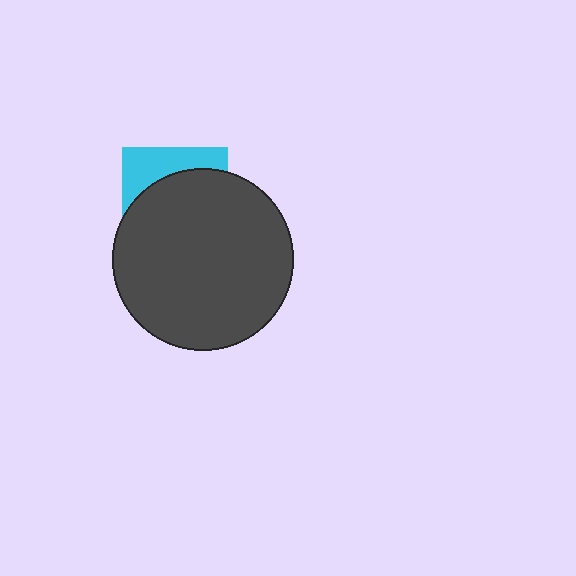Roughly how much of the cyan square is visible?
A small part of it is visible (roughly 30%).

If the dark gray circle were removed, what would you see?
You would see the complete cyan square.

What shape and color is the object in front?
The object in front is a dark gray circle.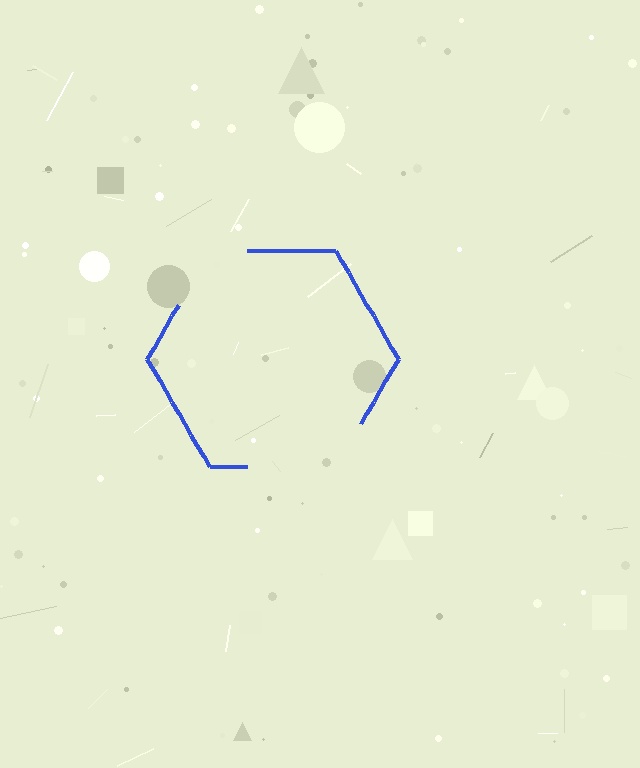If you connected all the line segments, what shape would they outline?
They would outline a hexagon.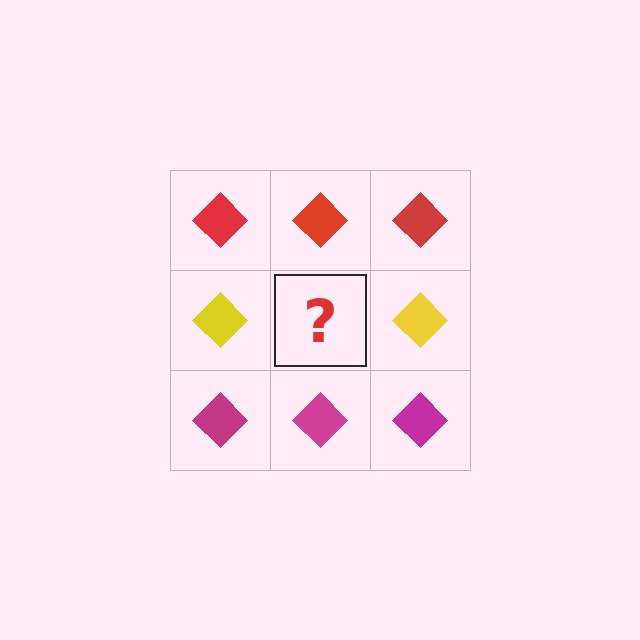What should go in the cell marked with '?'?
The missing cell should contain a yellow diamond.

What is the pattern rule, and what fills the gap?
The rule is that each row has a consistent color. The gap should be filled with a yellow diamond.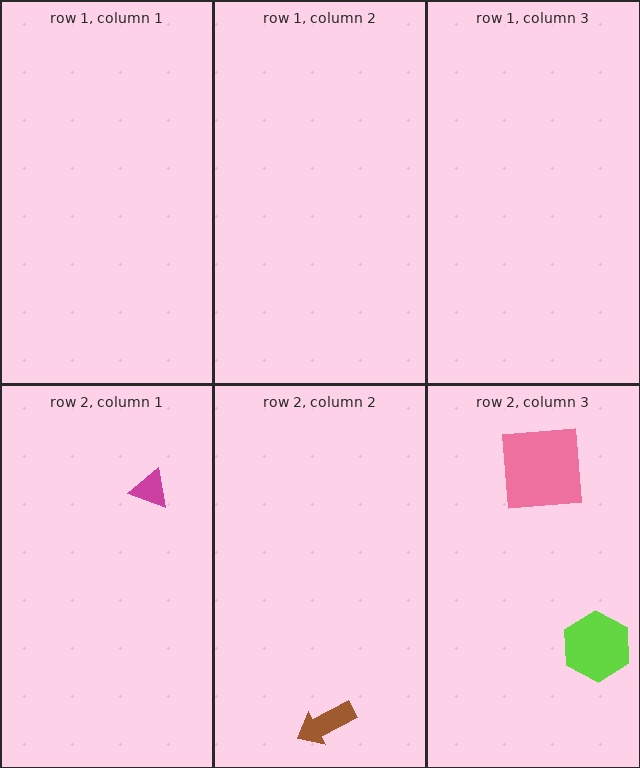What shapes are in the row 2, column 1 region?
The magenta triangle.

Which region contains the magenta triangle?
The row 2, column 1 region.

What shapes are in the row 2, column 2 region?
The brown arrow.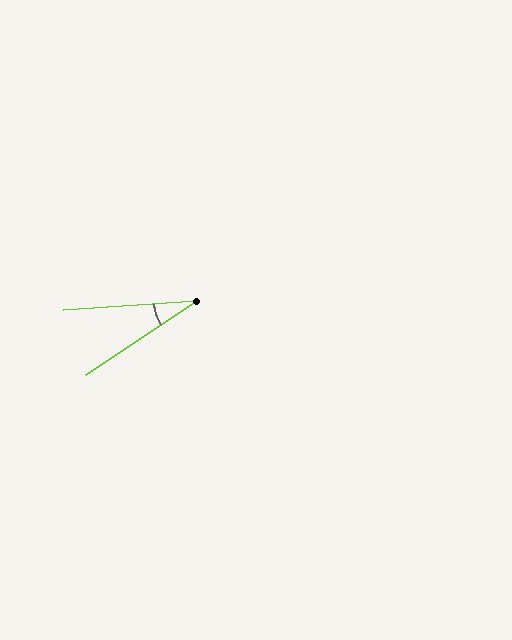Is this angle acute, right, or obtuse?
It is acute.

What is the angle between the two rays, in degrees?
Approximately 29 degrees.